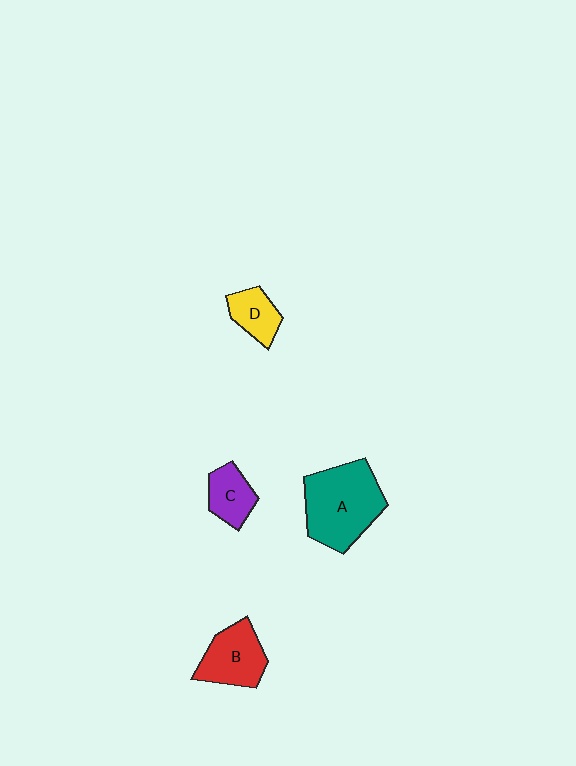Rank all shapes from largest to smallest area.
From largest to smallest: A (teal), B (red), C (purple), D (yellow).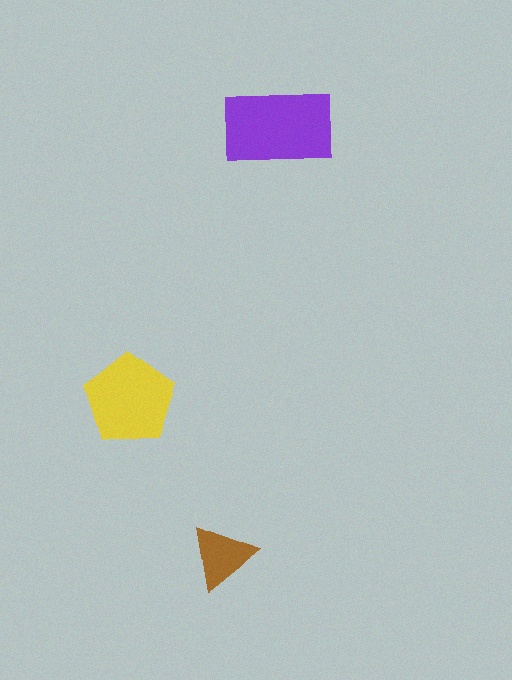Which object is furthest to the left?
The yellow pentagon is leftmost.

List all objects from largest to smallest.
The purple rectangle, the yellow pentagon, the brown triangle.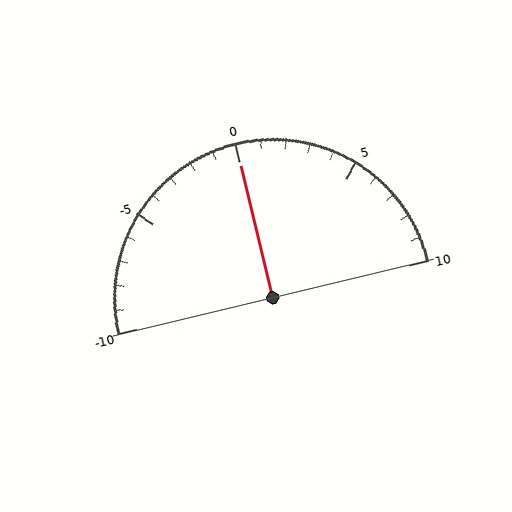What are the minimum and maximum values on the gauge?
The gauge ranges from -10 to 10.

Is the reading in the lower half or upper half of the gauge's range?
The reading is in the upper half of the range (-10 to 10).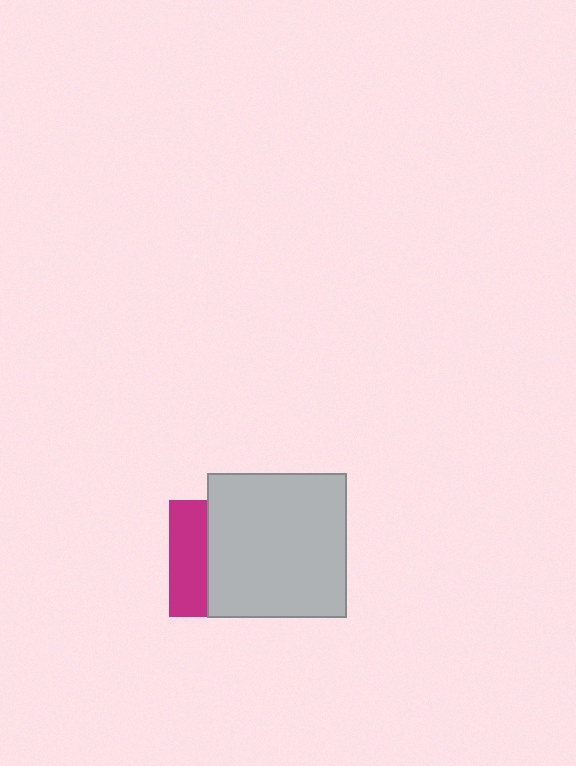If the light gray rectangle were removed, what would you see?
You would see the complete magenta square.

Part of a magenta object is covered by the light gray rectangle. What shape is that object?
It is a square.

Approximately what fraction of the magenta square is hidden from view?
Roughly 67% of the magenta square is hidden behind the light gray rectangle.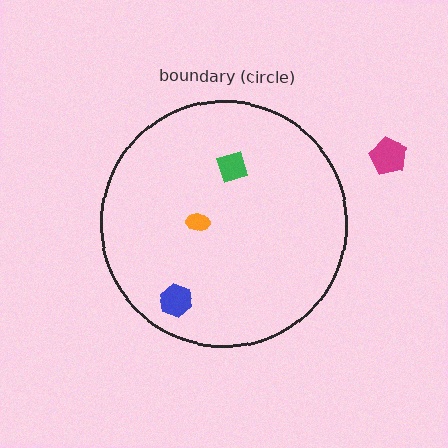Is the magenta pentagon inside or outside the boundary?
Outside.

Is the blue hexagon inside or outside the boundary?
Inside.